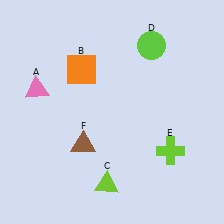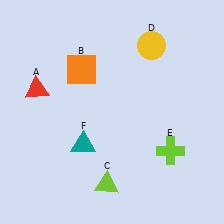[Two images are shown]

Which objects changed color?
A changed from pink to red. D changed from lime to yellow. F changed from brown to teal.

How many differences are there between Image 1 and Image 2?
There are 3 differences between the two images.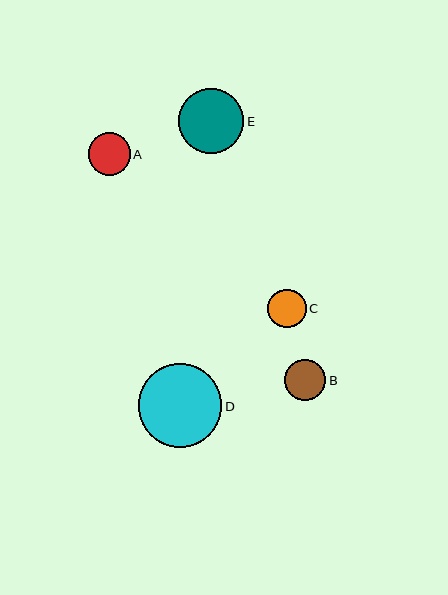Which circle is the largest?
Circle D is the largest with a size of approximately 84 pixels.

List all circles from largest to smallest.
From largest to smallest: D, E, A, B, C.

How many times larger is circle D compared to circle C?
Circle D is approximately 2.2 times the size of circle C.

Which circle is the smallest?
Circle C is the smallest with a size of approximately 38 pixels.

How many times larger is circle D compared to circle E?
Circle D is approximately 1.3 times the size of circle E.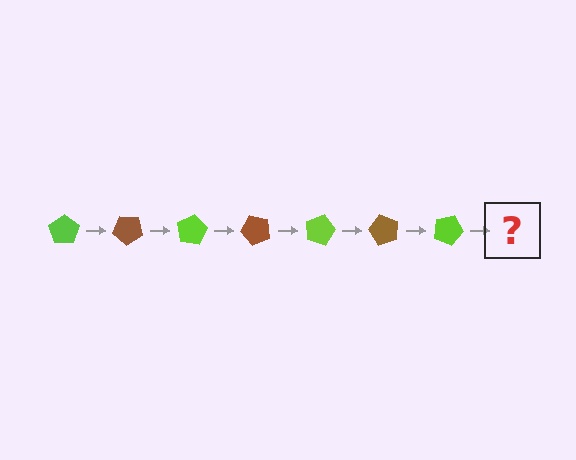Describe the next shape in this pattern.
It should be a brown pentagon, rotated 280 degrees from the start.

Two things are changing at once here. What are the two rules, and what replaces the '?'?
The two rules are that it rotates 40 degrees each step and the color cycles through lime and brown. The '?' should be a brown pentagon, rotated 280 degrees from the start.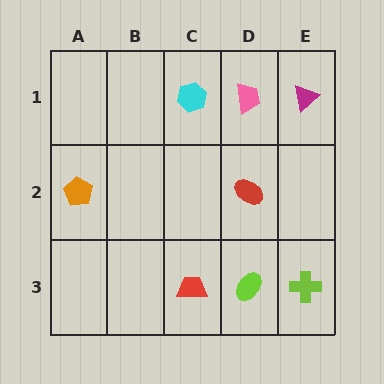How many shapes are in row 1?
3 shapes.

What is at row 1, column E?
A magenta triangle.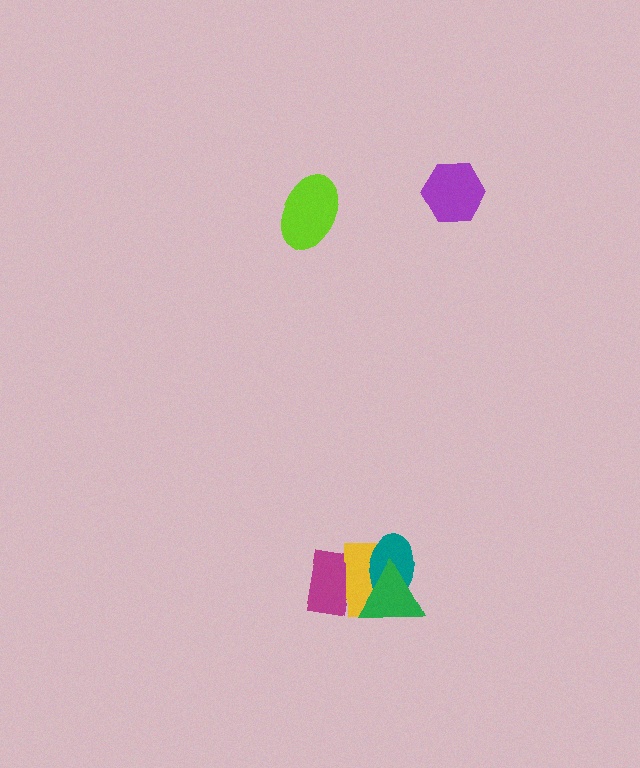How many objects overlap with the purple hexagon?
0 objects overlap with the purple hexagon.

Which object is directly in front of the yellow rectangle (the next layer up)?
The teal ellipse is directly in front of the yellow rectangle.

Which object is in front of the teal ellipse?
The green triangle is in front of the teal ellipse.